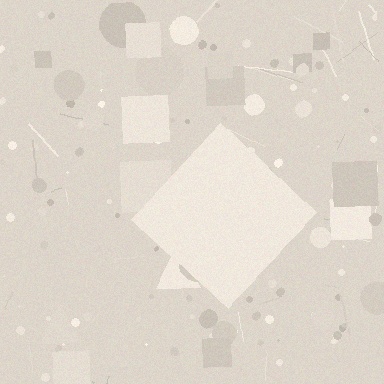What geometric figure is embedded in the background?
A diamond is embedded in the background.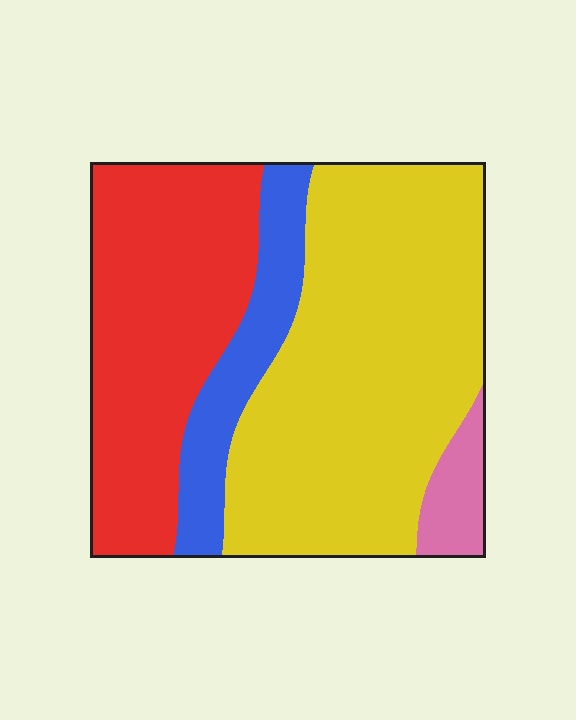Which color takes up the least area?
Pink, at roughly 5%.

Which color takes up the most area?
Yellow, at roughly 50%.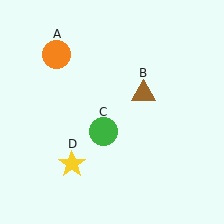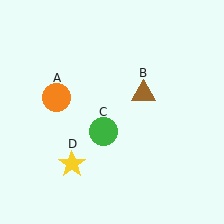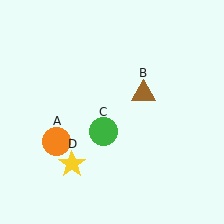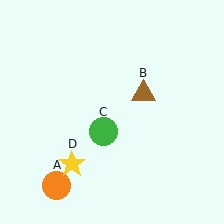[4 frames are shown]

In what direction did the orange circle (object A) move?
The orange circle (object A) moved down.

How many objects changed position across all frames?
1 object changed position: orange circle (object A).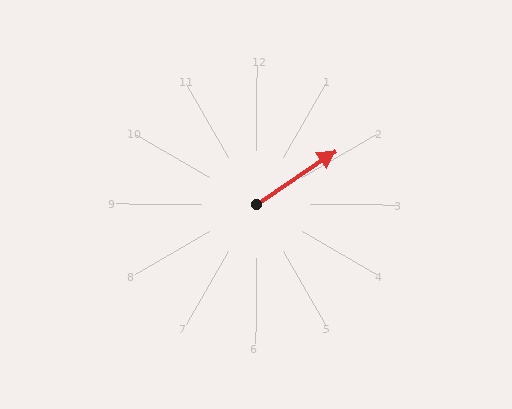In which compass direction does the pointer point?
Northeast.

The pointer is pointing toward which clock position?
Roughly 2 o'clock.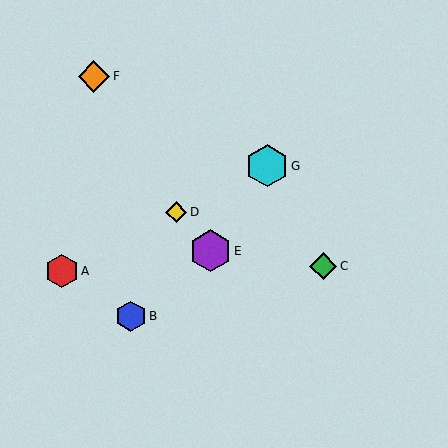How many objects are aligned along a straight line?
3 objects (A, D, G) are aligned along a straight line.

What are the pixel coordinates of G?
Object G is at (267, 166).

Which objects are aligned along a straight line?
Objects A, D, G are aligned along a straight line.